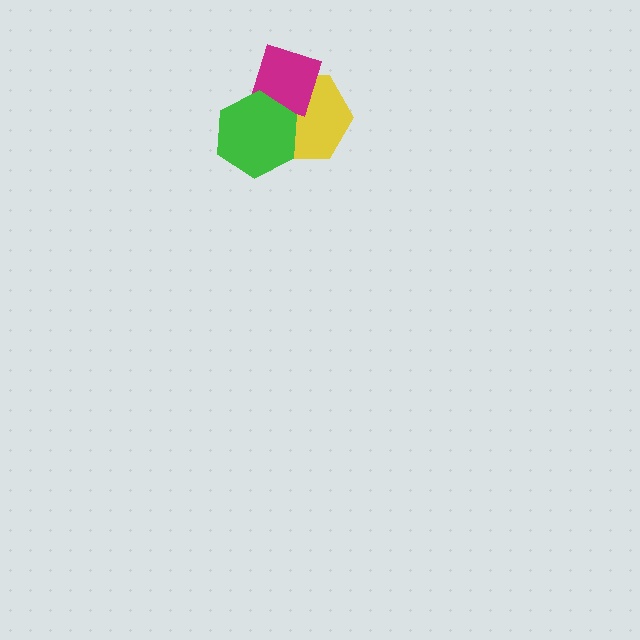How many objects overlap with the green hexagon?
2 objects overlap with the green hexagon.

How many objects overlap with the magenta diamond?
2 objects overlap with the magenta diamond.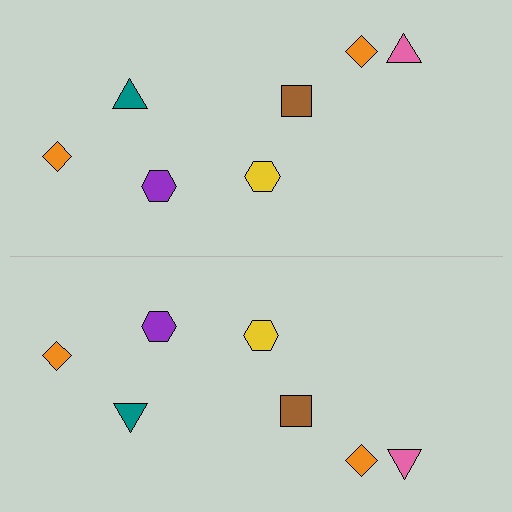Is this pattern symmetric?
Yes, this pattern has bilateral (reflection) symmetry.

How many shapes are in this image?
There are 14 shapes in this image.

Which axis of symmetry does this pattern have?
The pattern has a horizontal axis of symmetry running through the center of the image.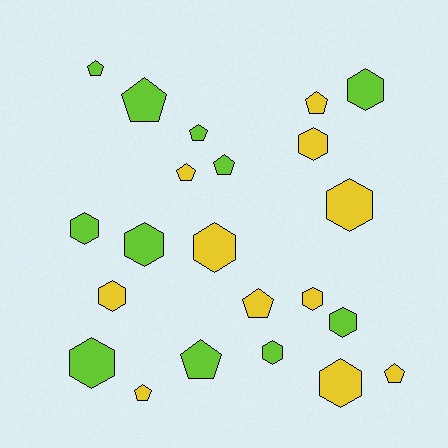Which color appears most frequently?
Yellow, with 11 objects.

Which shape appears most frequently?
Hexagon, with 12 objects.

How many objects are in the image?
There are 22 objects.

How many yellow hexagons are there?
There are 6 yellow hexagons.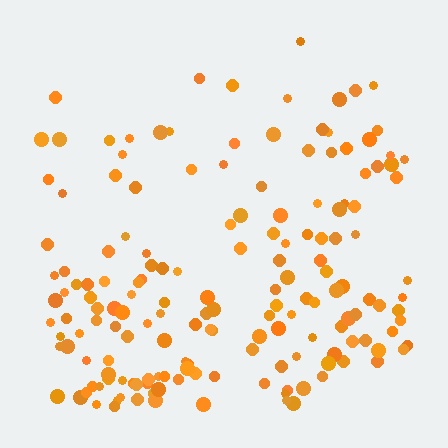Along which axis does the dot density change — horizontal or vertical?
Vertical.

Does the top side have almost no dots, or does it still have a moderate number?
Still a moderate number, just noticeably fewer than the bottom.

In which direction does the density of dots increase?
From top to bottom, with the bottom side densest.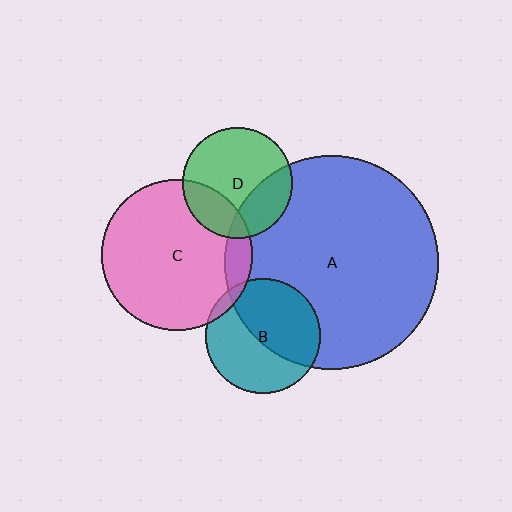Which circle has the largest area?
Circle A (blue).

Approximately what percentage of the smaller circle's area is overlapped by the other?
Approximately 25%.